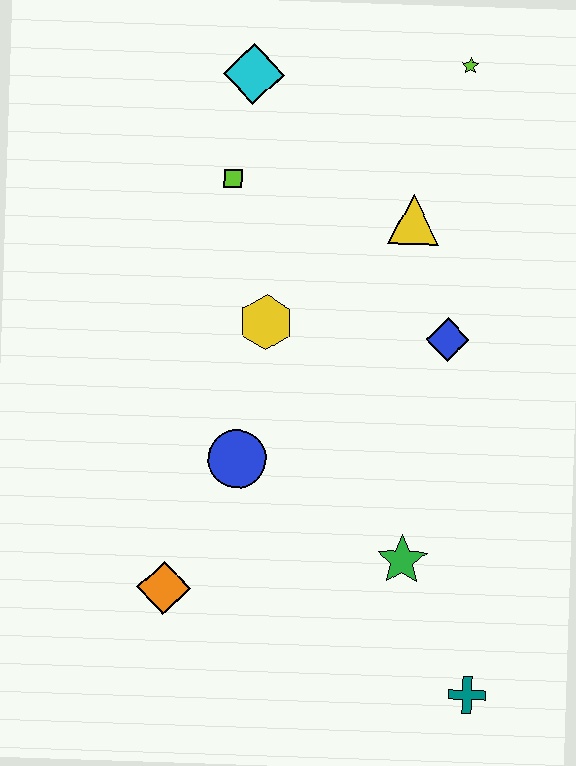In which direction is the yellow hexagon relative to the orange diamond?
The yellow hexagon is above the orange diamond.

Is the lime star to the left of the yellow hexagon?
No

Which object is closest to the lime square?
The cyan diamond is closest to the lime square.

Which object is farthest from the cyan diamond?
The teal cross is farthest from the cyan diamond.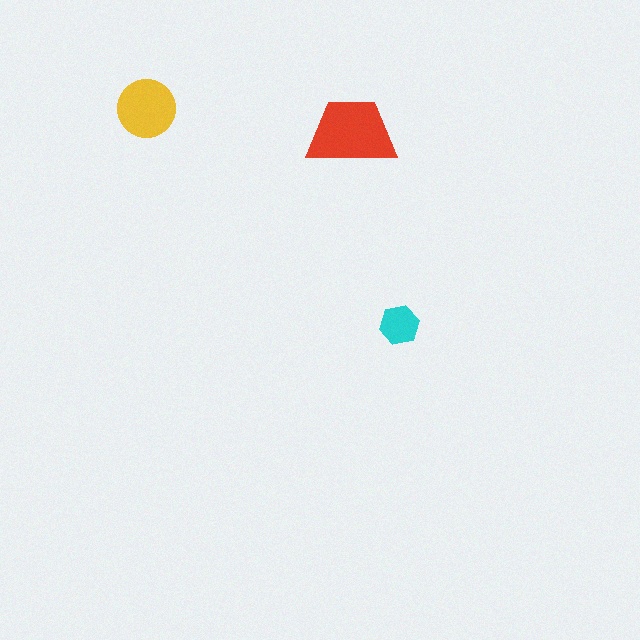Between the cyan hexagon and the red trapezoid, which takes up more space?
The red trapezoid.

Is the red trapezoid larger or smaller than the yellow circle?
Larger.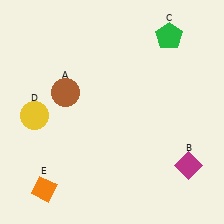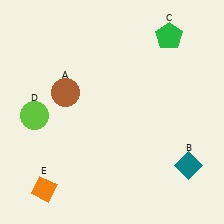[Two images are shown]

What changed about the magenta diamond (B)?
In Image 1, B is magenta. In Image 2, it changed to teal.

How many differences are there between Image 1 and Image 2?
There are 2 differences between the two images.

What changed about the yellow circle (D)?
In Image 1, D is yellow. In Image 2, it changed to lime.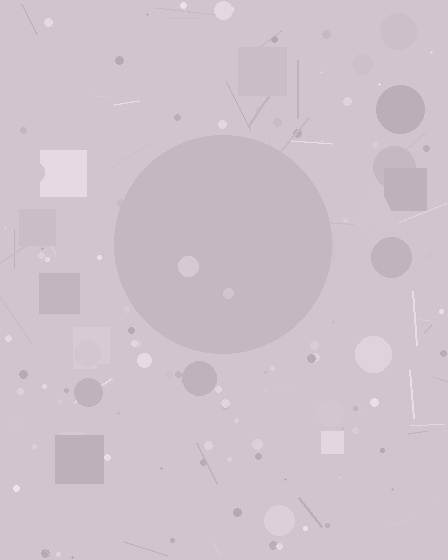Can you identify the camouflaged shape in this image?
The camouflaged shape is a circle.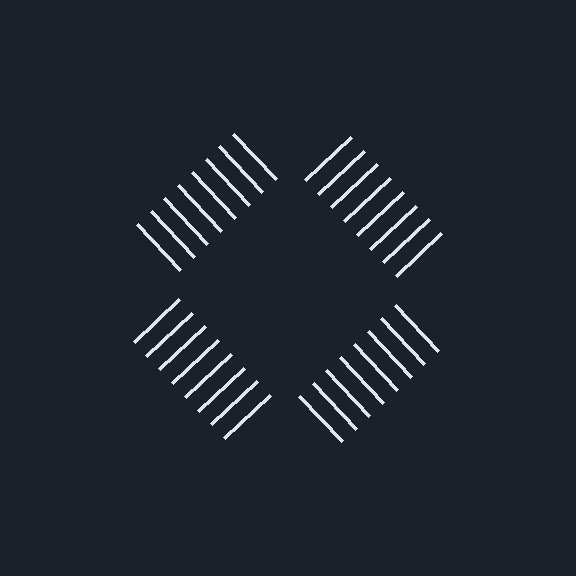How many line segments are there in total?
32 — 8 along each of the 4 edges.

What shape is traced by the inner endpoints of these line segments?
An illusory square — the line segments terminate on its edges but no continuous stroke is drawn.